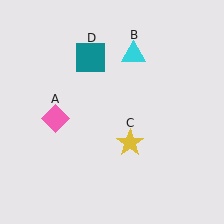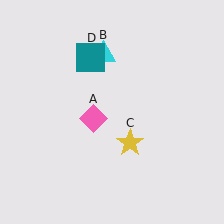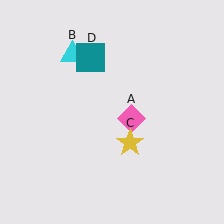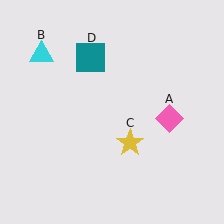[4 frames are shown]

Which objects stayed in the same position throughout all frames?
Yellow star (object C) and teal square (object D) remained stationary.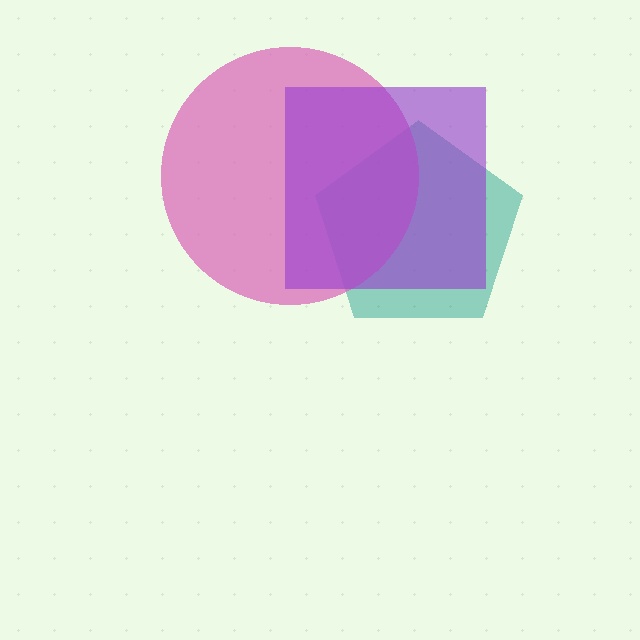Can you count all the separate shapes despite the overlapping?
Yes, there are 3 separate shapes.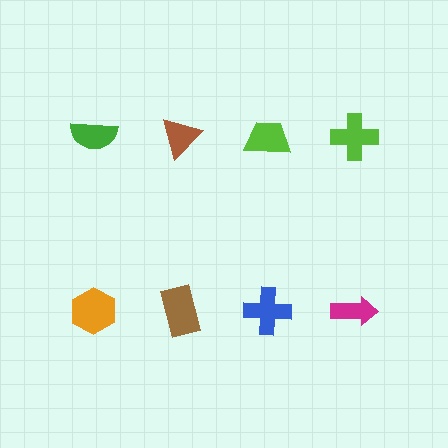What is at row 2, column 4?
A magenta arrow.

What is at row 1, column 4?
A lime cross.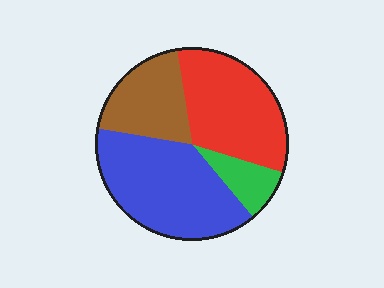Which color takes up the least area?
Green, at roughly 10%.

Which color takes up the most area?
Blue, at roughly 40%.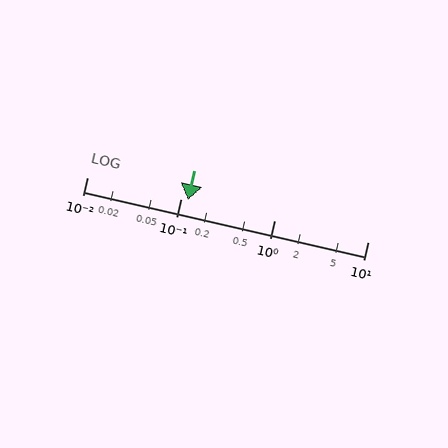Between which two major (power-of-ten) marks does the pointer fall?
The pointer is between 0.1 and 1.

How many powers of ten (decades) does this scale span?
The scale spans 3 decades, from 0.01 to 10.